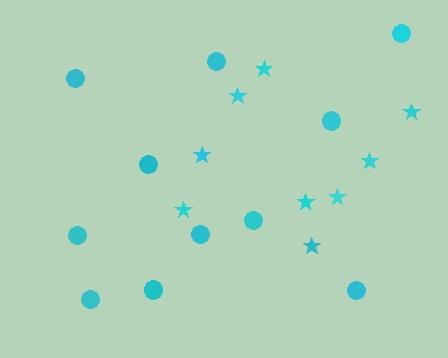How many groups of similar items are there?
There are 2 groups: one group of stars (9) and one group of circles (11).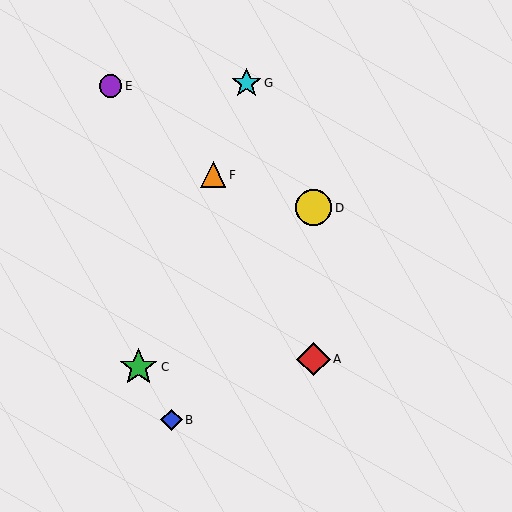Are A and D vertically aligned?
Yes, both are at x≈314.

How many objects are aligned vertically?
2 objects (A, D) are aligned vertically.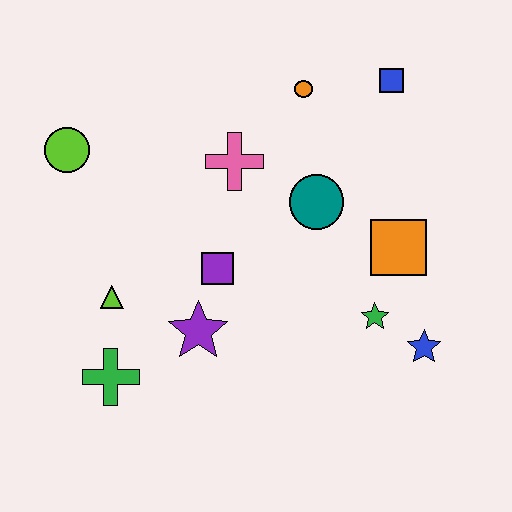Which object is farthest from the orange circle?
The green cross is farthest from the orange circle.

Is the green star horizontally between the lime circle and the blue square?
Yes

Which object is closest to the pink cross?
The teal circle is closest to the pink cross.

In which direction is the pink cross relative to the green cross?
The pink cross is above the green cross.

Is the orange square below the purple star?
No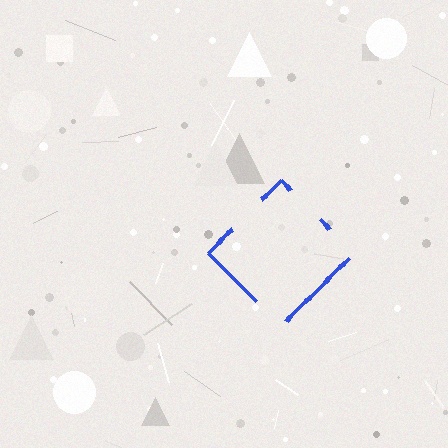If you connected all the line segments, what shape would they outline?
They would outline a diamond.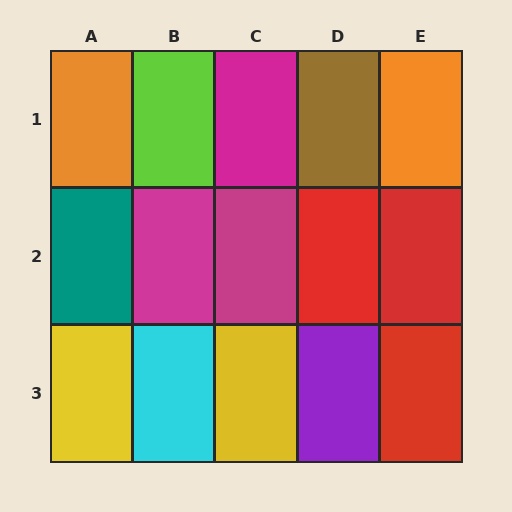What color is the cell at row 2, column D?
Red.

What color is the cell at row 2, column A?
Teal.